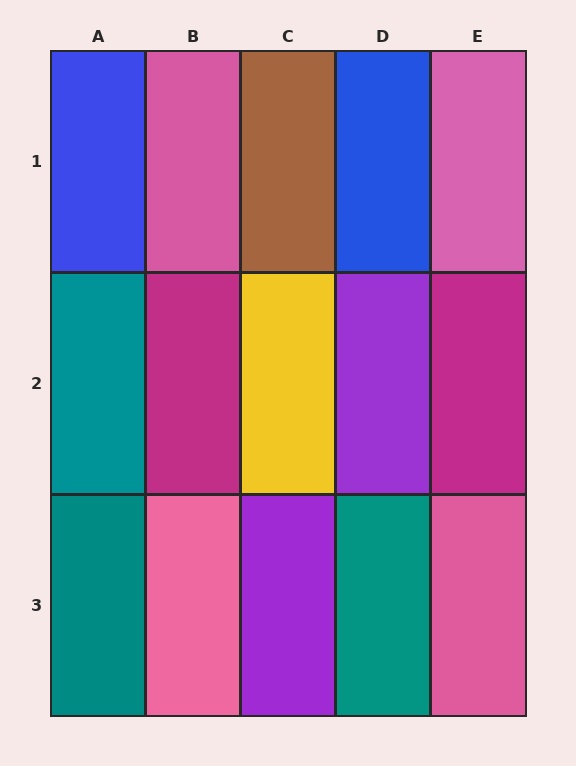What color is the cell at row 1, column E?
Pink.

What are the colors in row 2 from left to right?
Teal, magenta, yellow, purple, magenta.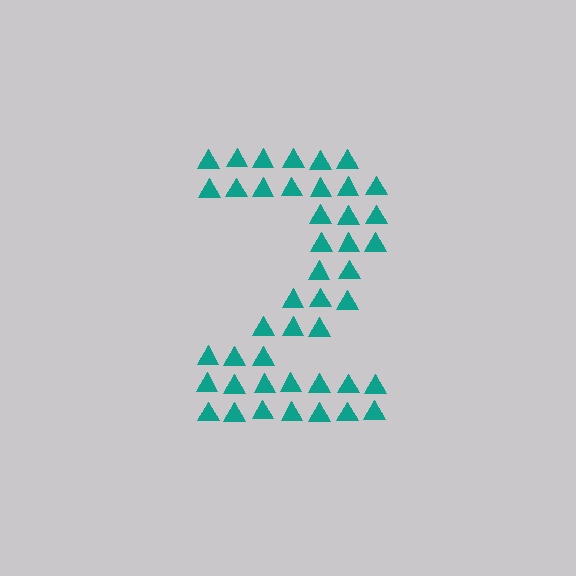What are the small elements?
The small elements are triangles.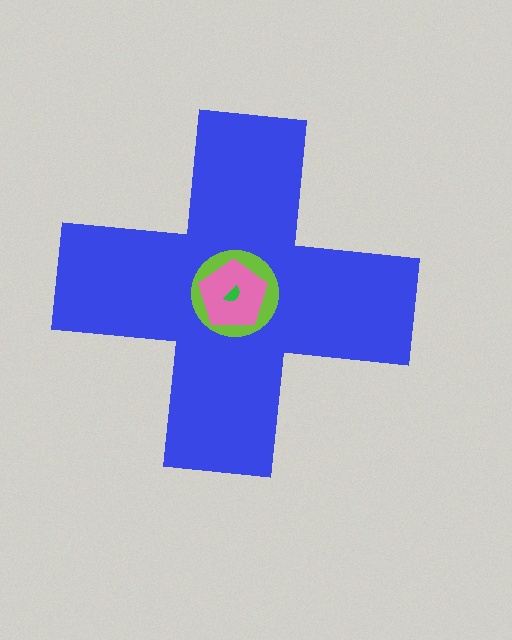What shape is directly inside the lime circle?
The pink pentagon.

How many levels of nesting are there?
4.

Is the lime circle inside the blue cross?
Yes.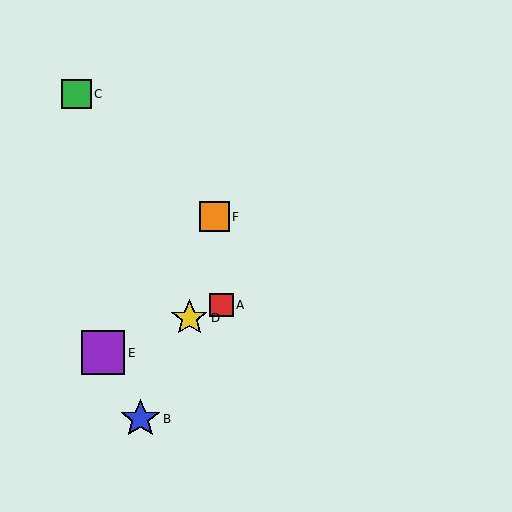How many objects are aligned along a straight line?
3 objects (A, D, E) are aligned along a straight line.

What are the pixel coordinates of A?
Object A is at (221, 305).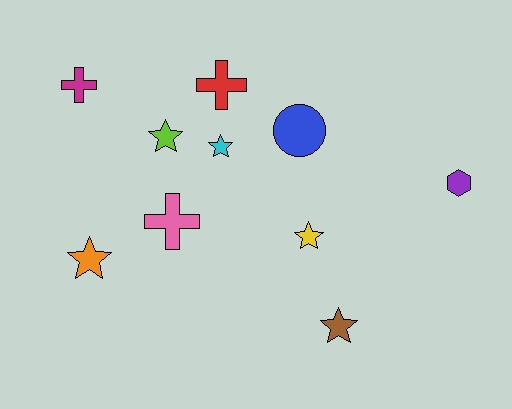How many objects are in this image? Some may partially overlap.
There are 10 objects.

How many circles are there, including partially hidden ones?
There is 1 circle.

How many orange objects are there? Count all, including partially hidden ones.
There is 1 orange object.